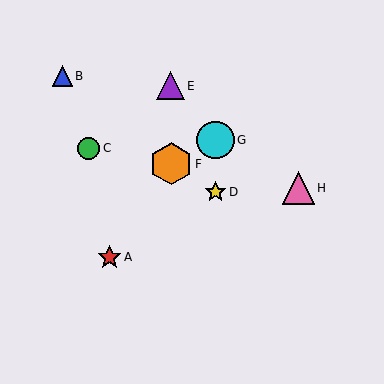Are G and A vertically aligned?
No, G is at x≈215 and A is at x≈109.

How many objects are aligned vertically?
2 objects (D, G) are aligned vertically.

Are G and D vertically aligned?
Yes, both are at x≈215.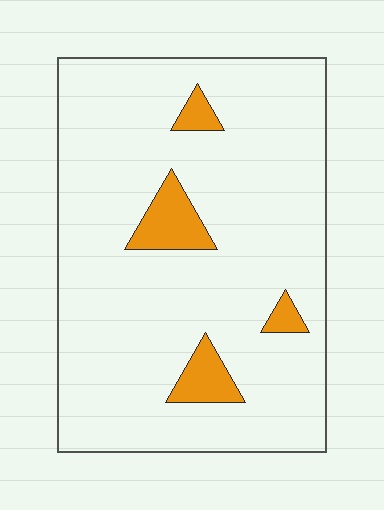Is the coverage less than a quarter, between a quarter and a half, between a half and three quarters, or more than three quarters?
Less than a quarter.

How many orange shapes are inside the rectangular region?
4.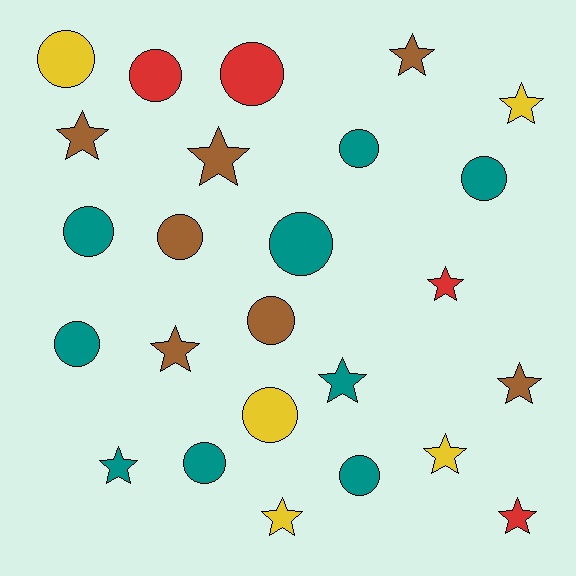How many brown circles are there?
There are 2 brown circles.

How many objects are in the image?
There are 25 objects.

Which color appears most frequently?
Teal, with 9 objects.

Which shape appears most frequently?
Circle, with 13 objects.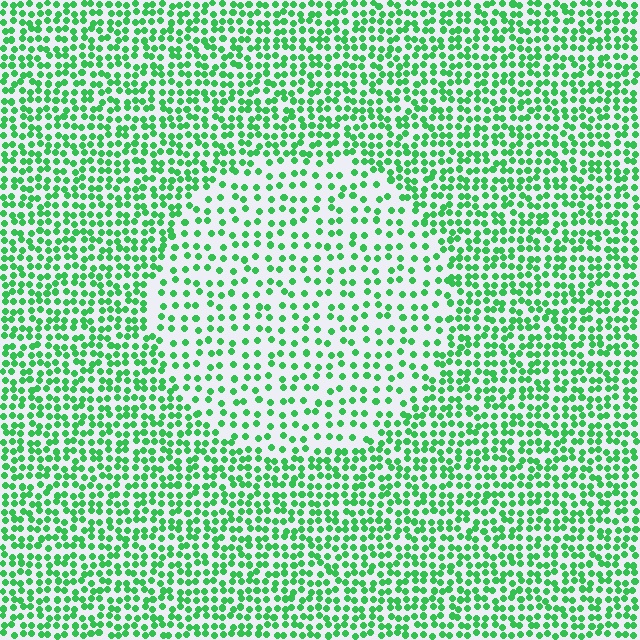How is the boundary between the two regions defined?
The boundary is defined by a change in element density (approximately 1.9x ratio). All elements are the same color, size, and shape.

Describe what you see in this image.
The image contains small green elements arranged at two different densities. A circle-shaped region is visible where the elements are less densely packed than the surrounding area.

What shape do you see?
I see a circle.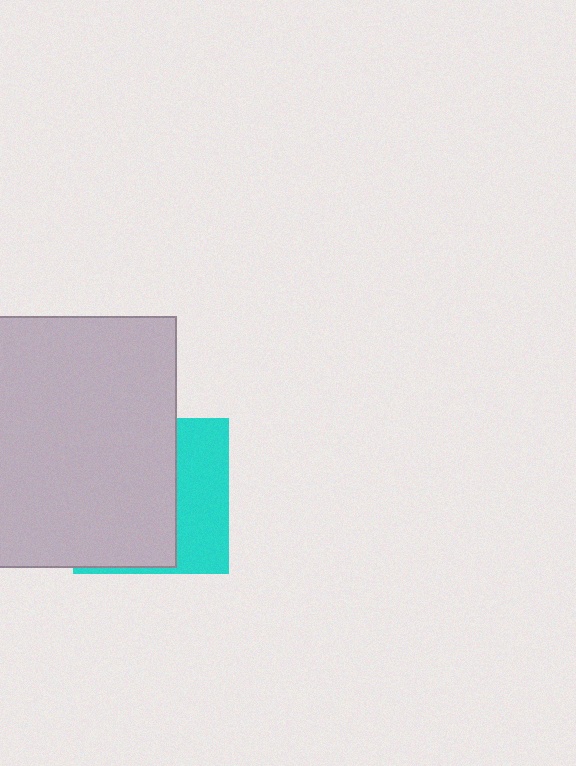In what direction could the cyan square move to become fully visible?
The cyan square could move right. That would shift it out from behind the light gray rectangle entirely.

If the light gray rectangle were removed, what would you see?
You would see the complete cyan square.